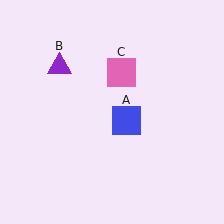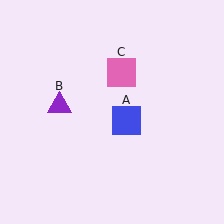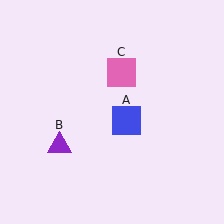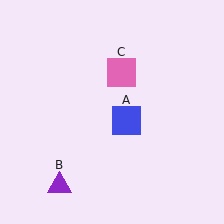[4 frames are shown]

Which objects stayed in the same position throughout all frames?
Blue square (object A) and pink square (object C) remained stationary.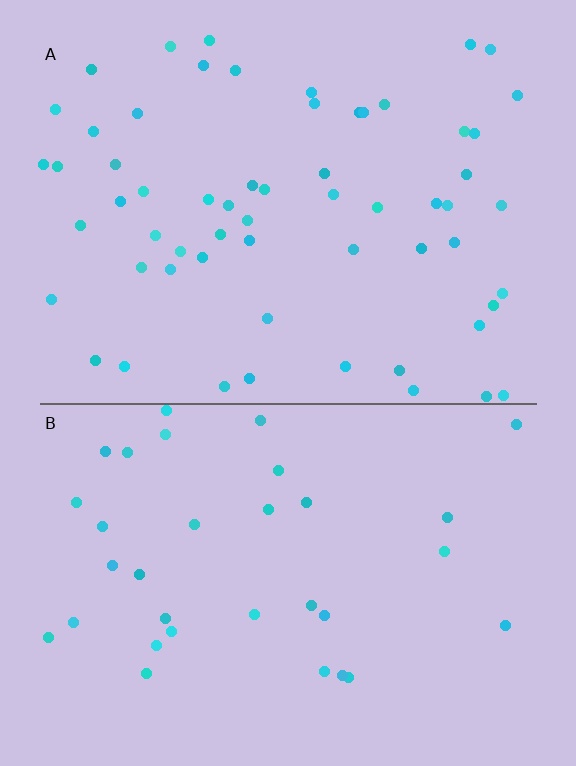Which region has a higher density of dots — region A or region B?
A (the top).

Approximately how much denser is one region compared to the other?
Approximately 1.8× — region A over region B.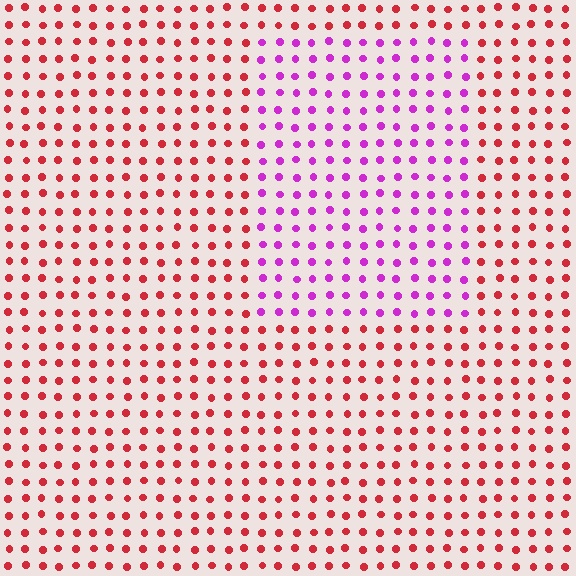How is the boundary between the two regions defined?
The boundary is defined purely by a slight shift in hue (about 56 degrees). Spacing, size, and orientation are identical on both sides.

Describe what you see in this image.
The image is filled with small red elements in a uniform arrangement. A rectangle-shaped region is visible where the elements are tinted to a slightly different hue, forming a subtle color boundary.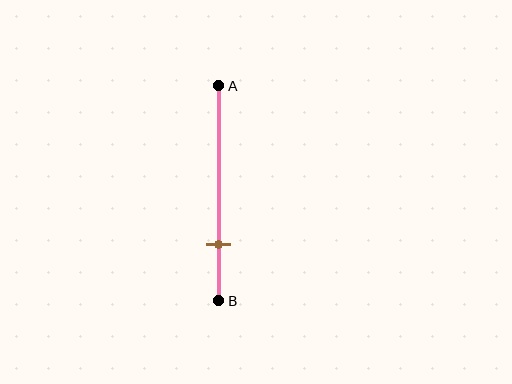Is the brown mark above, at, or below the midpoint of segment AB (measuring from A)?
The brown mark is below the midpoint of segment AB.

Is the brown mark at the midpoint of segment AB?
No, the mark is at about 75% from A, not at the 50% midpoint.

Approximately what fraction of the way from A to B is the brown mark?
The brown mark is approximately 75% of the way from A to B.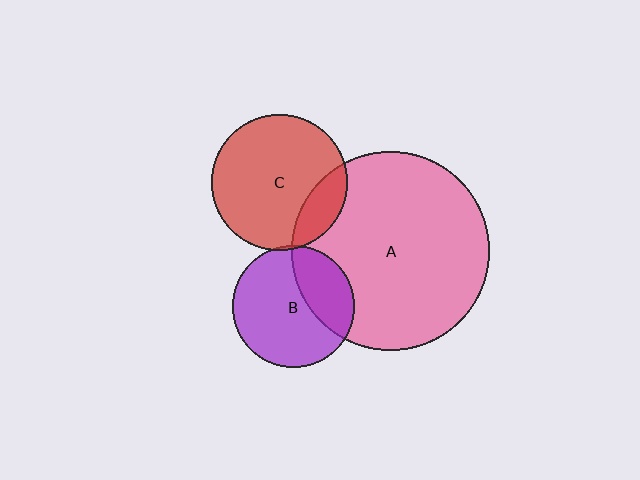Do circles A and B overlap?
Yes.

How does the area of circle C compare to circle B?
Approximately 1.3 times.